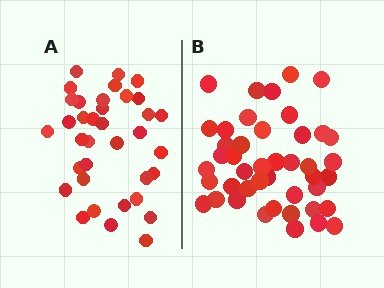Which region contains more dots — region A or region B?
Region B (the right region) has more dots.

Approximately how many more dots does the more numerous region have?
Region B has roughly 8 or so more dots than region A.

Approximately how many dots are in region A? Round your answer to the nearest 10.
About 40 dots. (The exact count is 36, which rounds to 40.)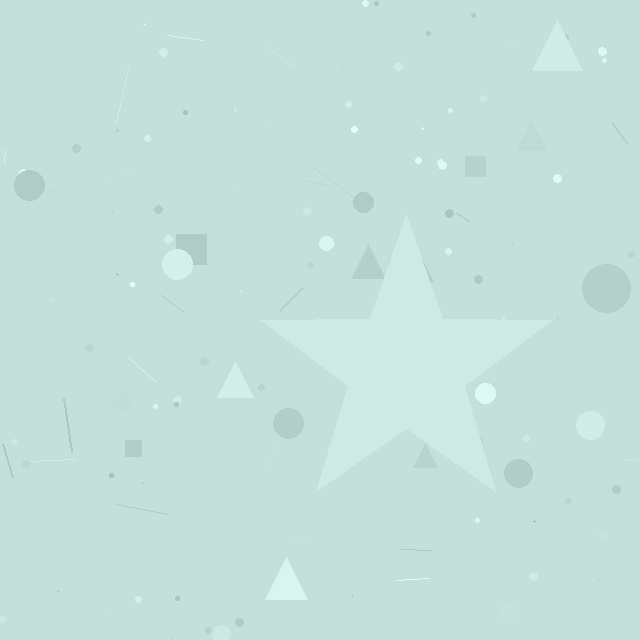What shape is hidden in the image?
A star is hidden in the image.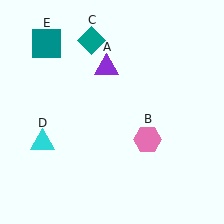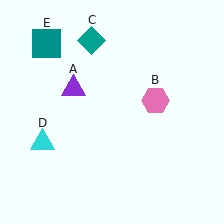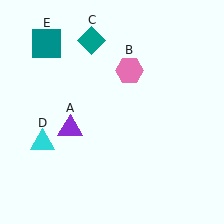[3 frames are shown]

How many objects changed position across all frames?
2 objects changed position: purple triangle (object A), pink hexagon (object B).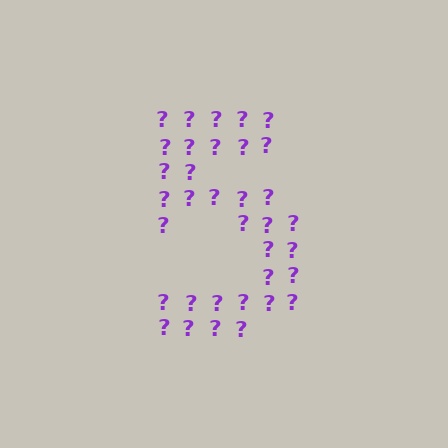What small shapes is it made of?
It is made of small question marks.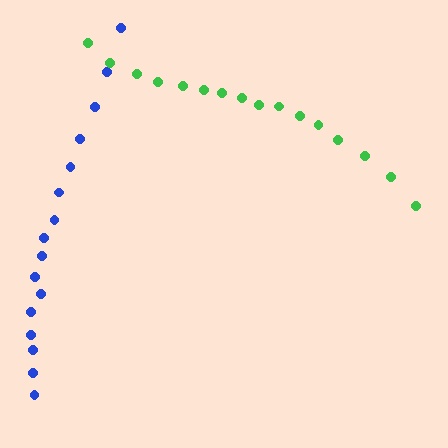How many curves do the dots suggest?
There are 2 distinct paths.